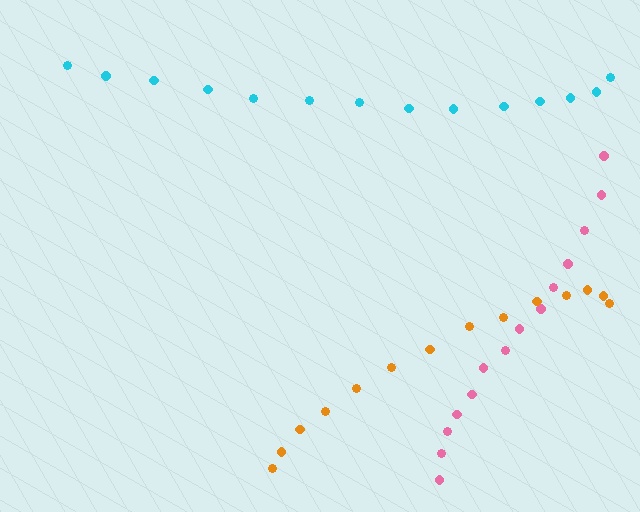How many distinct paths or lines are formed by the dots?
There are 3 distinct paths.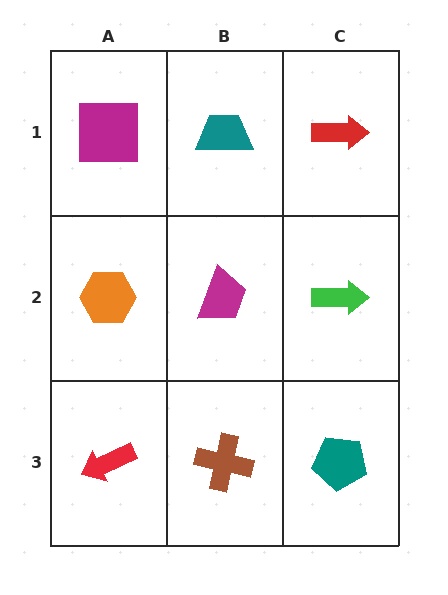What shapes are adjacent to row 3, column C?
A green arrow (row 2, column C), a brown cross (row 3, column B).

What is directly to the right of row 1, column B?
A red arrow.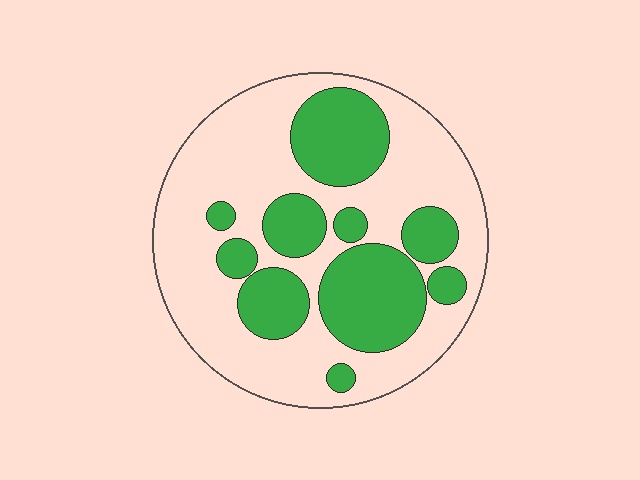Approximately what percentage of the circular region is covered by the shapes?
Approximately 35%.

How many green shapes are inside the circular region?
10.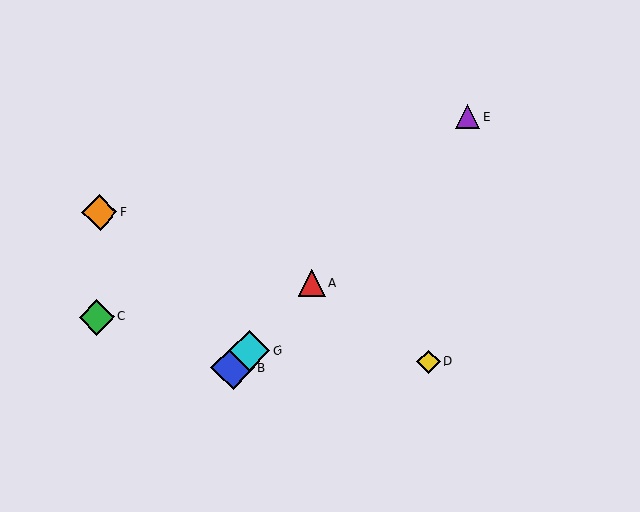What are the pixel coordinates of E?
Object E is at (468, 117).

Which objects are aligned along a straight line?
Objects A, B, E, G are aligned along a straight line.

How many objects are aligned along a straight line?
4 objects (A, B, E, G) are aligned along a straight line.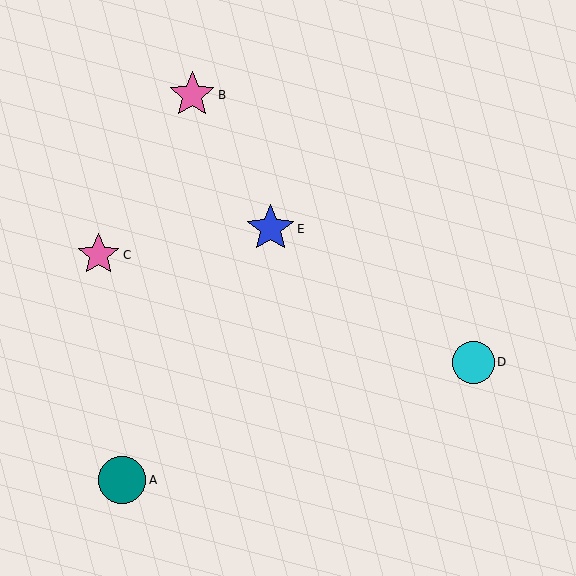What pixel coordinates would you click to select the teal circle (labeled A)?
Click at (122, 480) to select the teal circle A.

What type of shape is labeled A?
Shape A is a teal circle.